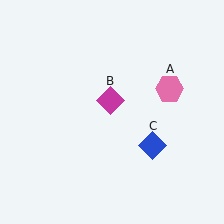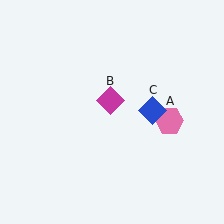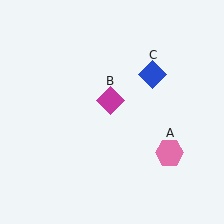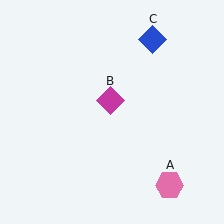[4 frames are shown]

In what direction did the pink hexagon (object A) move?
The pink hexagon (object A) moved down.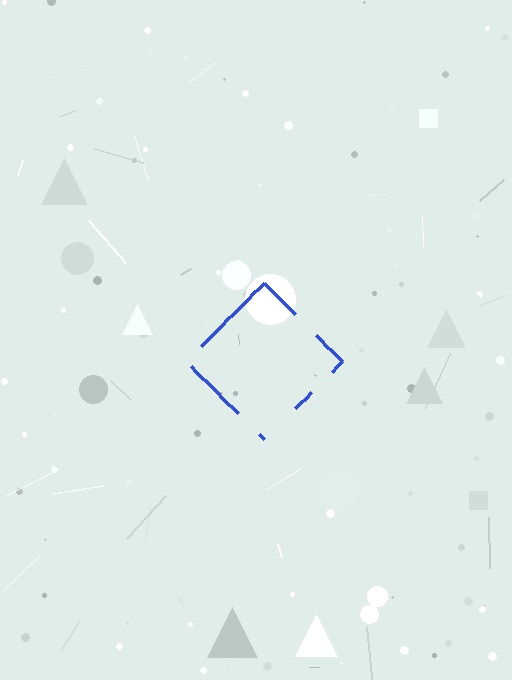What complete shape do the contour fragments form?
The contour fragments form a diamond.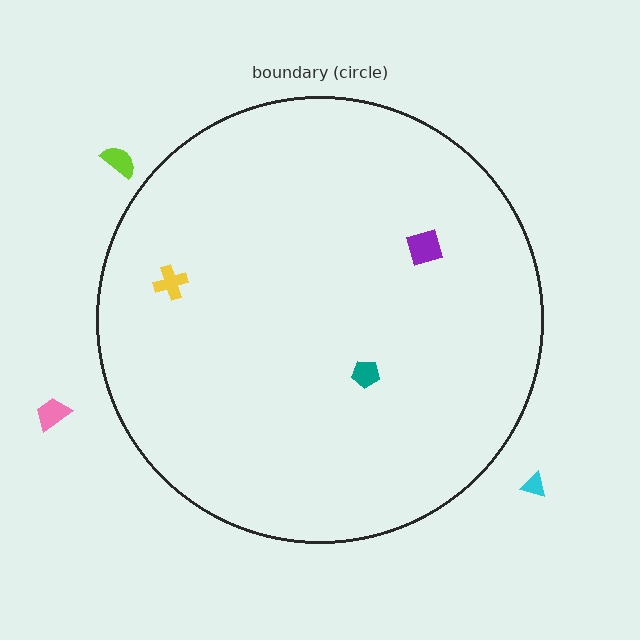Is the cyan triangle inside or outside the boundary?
Outside.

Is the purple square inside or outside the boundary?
Inside.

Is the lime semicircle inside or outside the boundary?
Outside.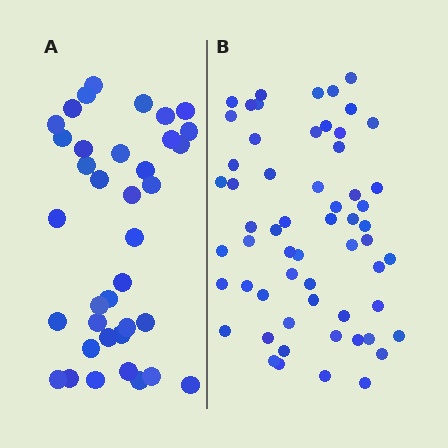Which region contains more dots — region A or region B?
Region B (the right region) has more dots.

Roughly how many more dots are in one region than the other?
Region B has approximately 20 more dots than region A.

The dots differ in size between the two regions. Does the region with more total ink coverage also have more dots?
No. Region A has more total ink coverage because its dots are larger, but region B actually contains more individual dots. Total area can be misleading — the number of items is what matters here.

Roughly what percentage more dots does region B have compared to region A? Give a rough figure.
About 60% more.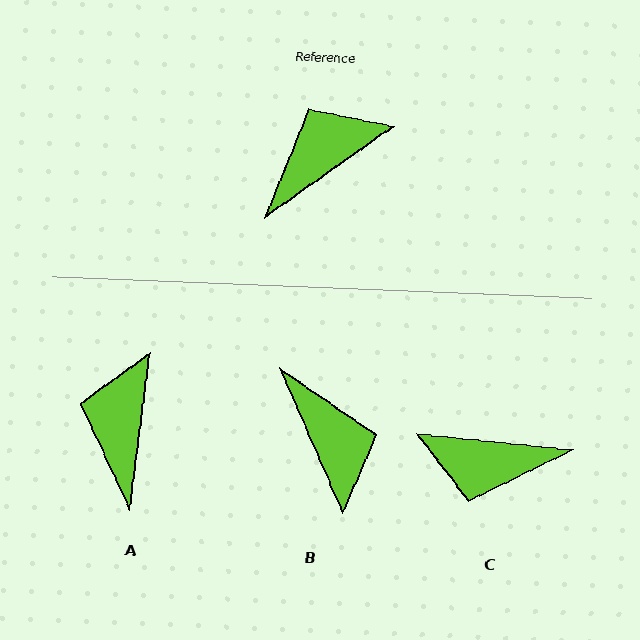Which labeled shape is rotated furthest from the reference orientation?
C, about 139 degrees away.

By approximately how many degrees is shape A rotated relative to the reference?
Approximately 47 degrees counter-clockwise.